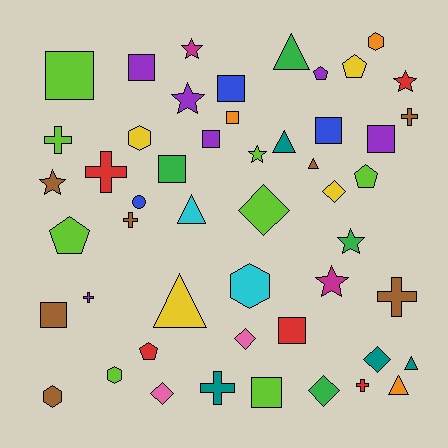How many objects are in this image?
There are 50 objects.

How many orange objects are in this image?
There are 3 orange objects.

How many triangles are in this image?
There are 7 triangles.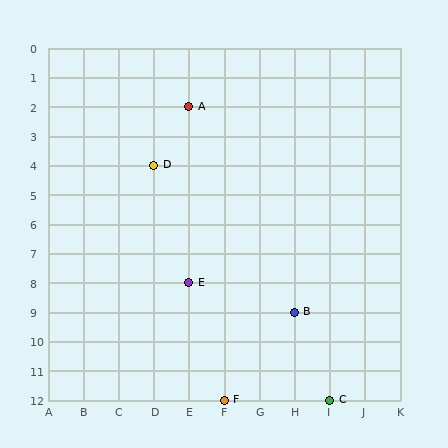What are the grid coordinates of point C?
Point C is at grid coordinates (I, 12).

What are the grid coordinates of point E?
Point E is at grid coordinates (E, 8).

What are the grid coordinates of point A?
Point A is at grid coordinates (E, 2).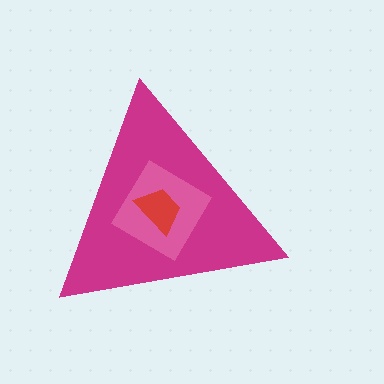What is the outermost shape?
The magenta triangle.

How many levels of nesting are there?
3.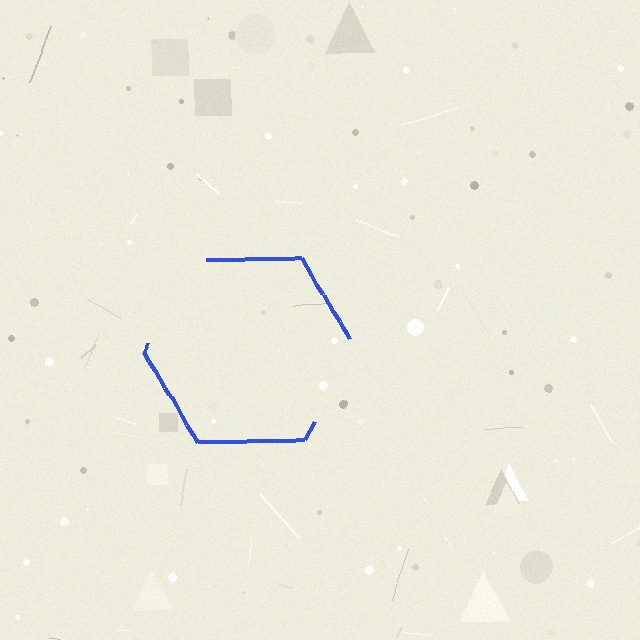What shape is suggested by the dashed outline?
The dashed outline suggests a hexagon.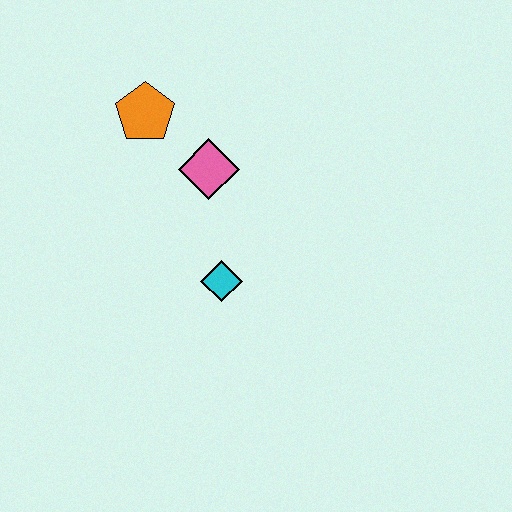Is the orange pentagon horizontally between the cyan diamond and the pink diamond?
No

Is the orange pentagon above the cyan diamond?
Yes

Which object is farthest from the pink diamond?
The cyan diamond is farthest from the pink diamond.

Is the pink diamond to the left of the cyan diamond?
Yes